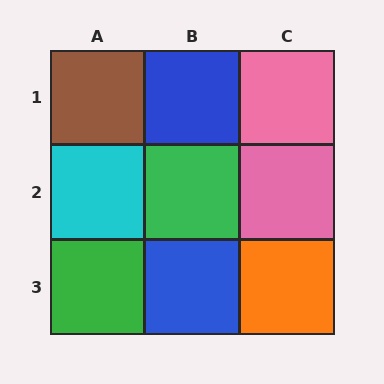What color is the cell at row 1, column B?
Blue.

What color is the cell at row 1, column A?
Brown.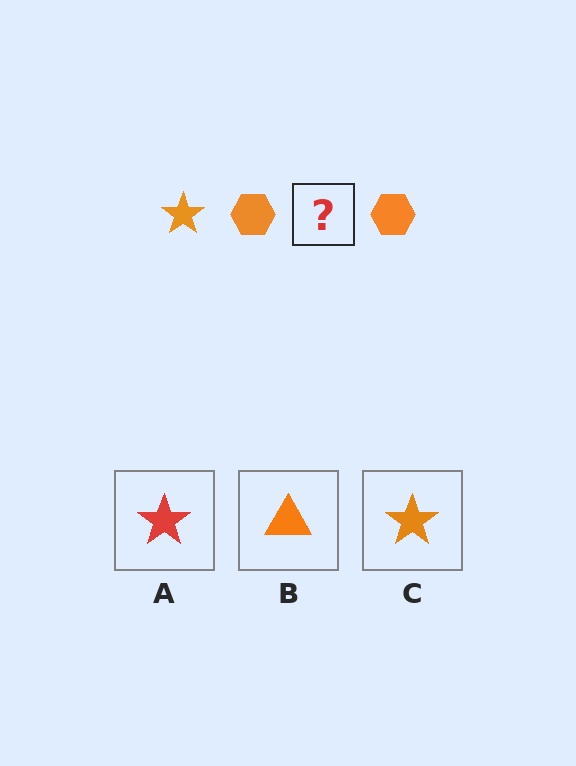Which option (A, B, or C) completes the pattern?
C.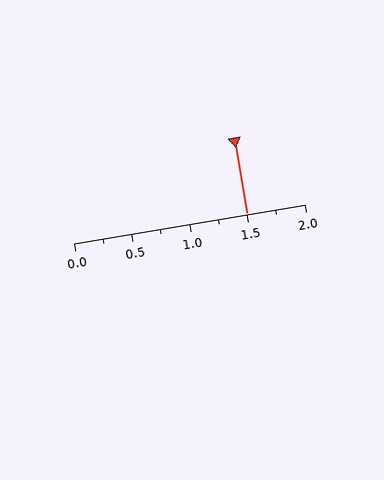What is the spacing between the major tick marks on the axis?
The major ticks are spaced 0.5 apart.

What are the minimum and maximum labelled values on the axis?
The axis runs from 0.0 to 2.0.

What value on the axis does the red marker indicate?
The marker indicates approximately 1.5.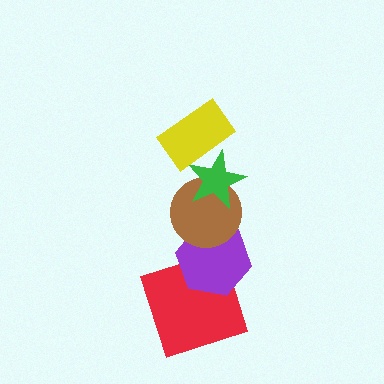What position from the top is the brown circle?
The brown circle is 3rd from the top.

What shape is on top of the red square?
The purple hexagon is on top of the red square.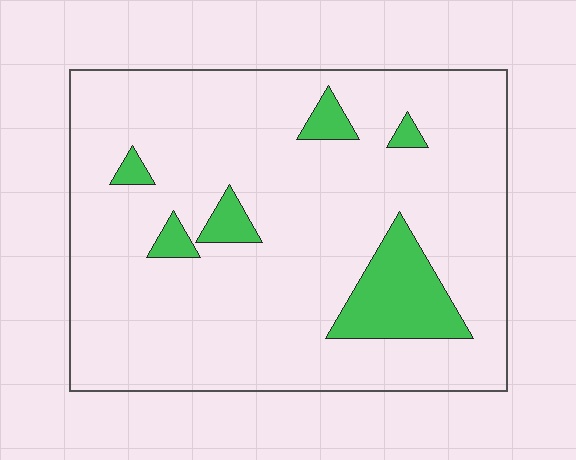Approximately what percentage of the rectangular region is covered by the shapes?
Approximately 10%.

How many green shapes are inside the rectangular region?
6.